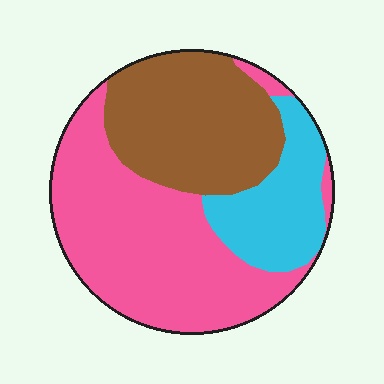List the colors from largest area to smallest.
From largest to smallest: pink, brown, cyan.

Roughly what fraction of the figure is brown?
Brown covers roughly 35% of the figure.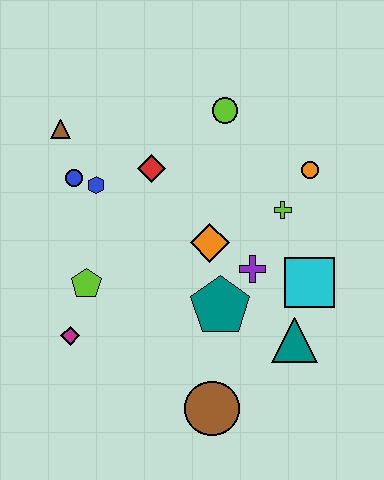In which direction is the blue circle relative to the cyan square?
The blue circle is to the left of the cyan square.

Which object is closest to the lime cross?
The orange circle is closest to the lime cross.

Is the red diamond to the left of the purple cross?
Yes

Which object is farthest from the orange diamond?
The brown triangle is farthest from the orange diamond.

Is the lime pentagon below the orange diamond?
Yes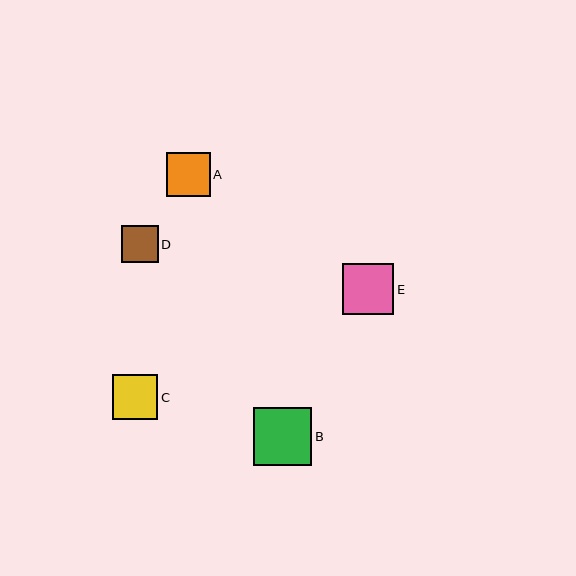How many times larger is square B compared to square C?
Square B is approximately 1.3 times the size of square C.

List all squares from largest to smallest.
From largest to smallest: B, E, C, A, D.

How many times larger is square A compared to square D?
Square A is approximately 1.2 times the size of square D.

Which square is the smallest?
Square D is the smallest with a size of approximately 37 pixels.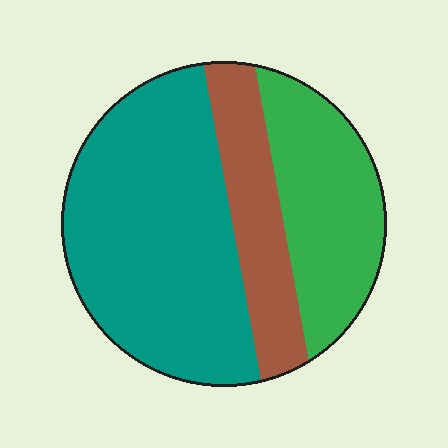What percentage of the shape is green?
Green takes up between a sixth and a third of the shape.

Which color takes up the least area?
Brown, at roughly 20%.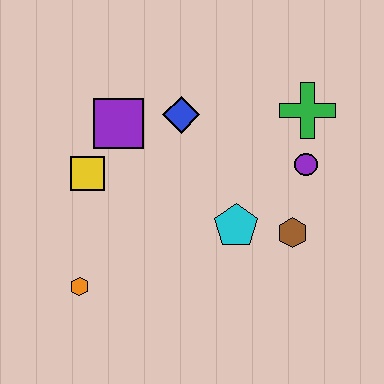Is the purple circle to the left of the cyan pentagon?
No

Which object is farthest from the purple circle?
The orange hexagon is farthest from the purple circle.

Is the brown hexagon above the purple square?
No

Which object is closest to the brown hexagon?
The cyan pentagon is closest to the brown hexagon.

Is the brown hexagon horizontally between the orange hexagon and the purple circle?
Yes